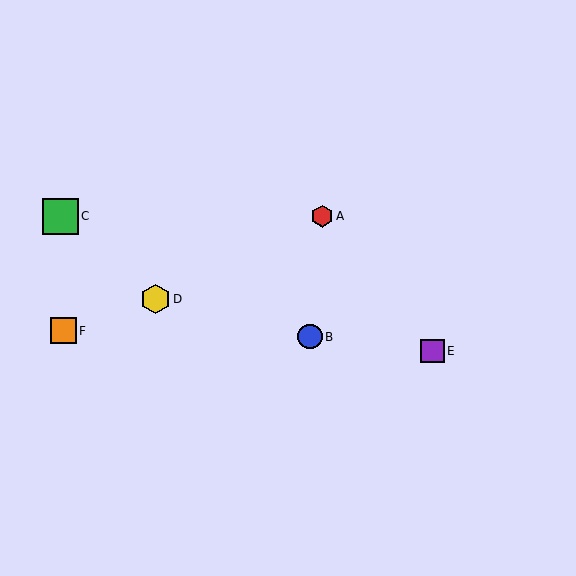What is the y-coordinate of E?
Object E is at y≈351.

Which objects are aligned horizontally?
Objects A, C are aligned horizontally.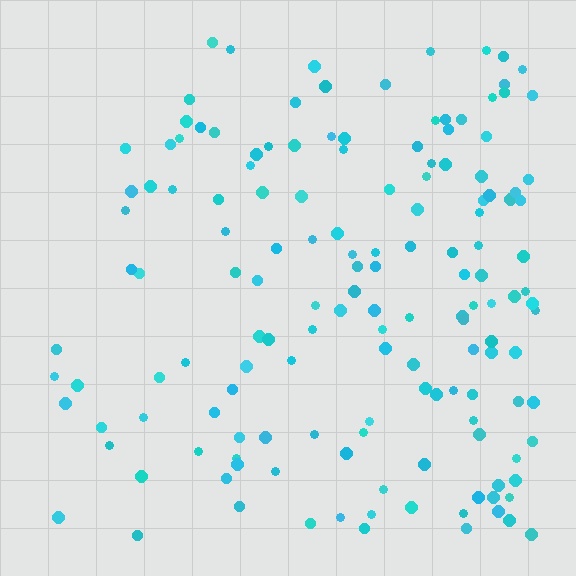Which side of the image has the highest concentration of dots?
The right.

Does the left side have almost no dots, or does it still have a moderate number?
Still a moderate number, just noticeably fewer than the right.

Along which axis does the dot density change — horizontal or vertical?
Horizontal.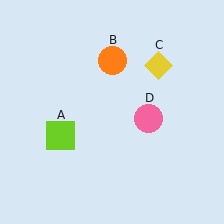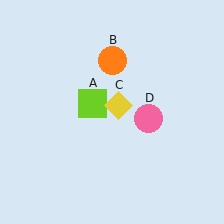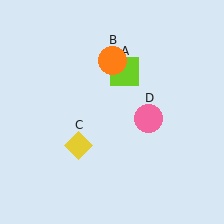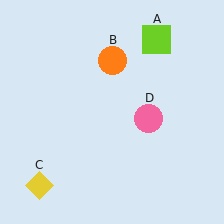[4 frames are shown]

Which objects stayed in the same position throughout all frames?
Orange circle (object B) and pink circle (object D) remained stationary.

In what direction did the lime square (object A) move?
The lime square (object A) moved up and to the right.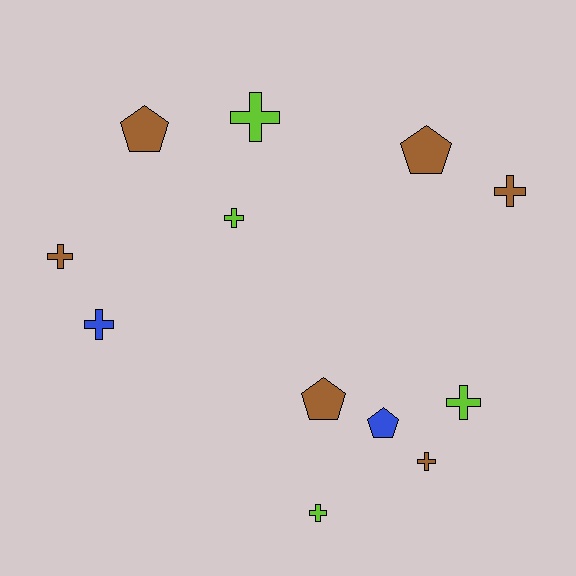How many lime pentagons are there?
There are no lime pentagons.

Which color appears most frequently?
Brown, with 6 objects.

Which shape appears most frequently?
Cross, with 8 objects.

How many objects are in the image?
There are 12 objects.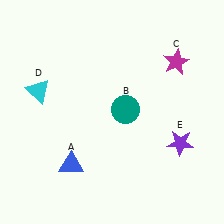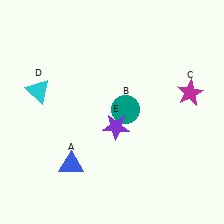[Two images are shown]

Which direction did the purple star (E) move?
The purple star (E) moved left.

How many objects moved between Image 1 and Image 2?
2 objects moved between the two images.